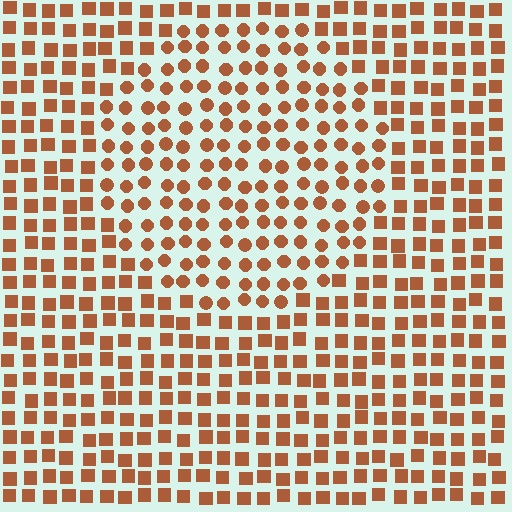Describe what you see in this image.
The image is filled with small brown elements arranged in a uniform grid. A circle-shaped region contains circles, while the surrounding area contains squares. The boundary is defined purely by the change in element shape.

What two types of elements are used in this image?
The image uses circles inside the circle region and squares outside it.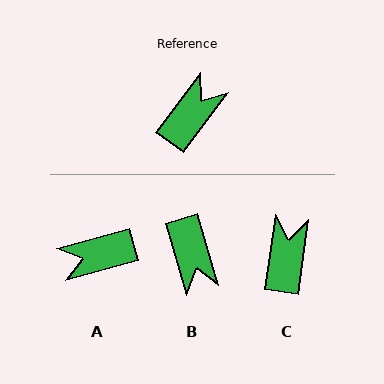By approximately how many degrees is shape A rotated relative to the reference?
Approximately 142 degrees counter-clockwise.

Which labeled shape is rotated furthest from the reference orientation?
A, about 142 degrees away.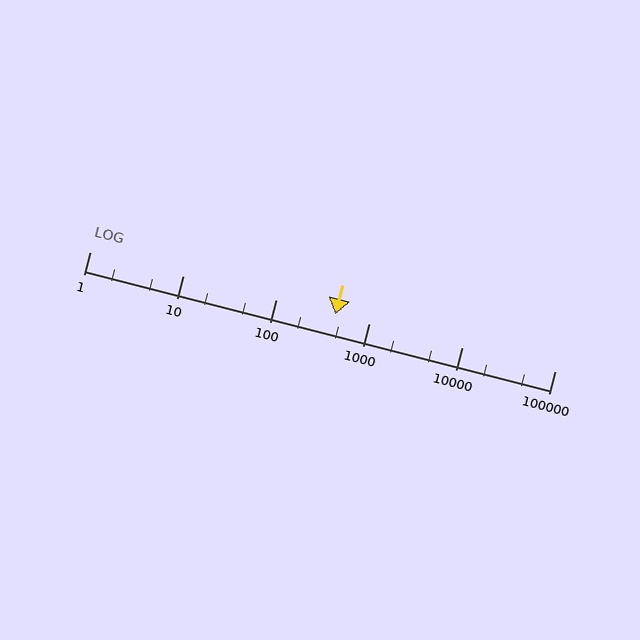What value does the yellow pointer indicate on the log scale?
The pointer indicates approximately 440.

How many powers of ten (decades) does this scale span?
The scale spans 5 decades, from 1 to 100000.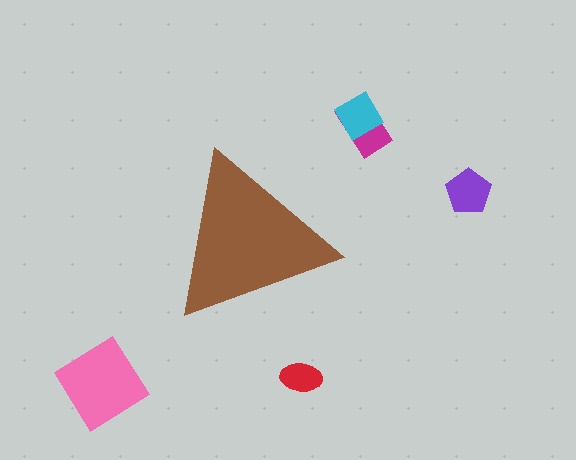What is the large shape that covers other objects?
A brown triangle.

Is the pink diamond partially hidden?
No, the pink diamond is fully visible.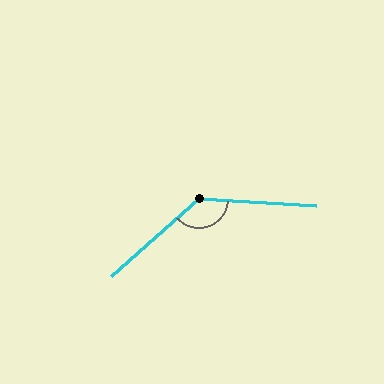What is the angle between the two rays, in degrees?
Approximately 135 degrees.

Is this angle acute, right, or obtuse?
It is obtuse.